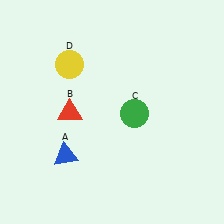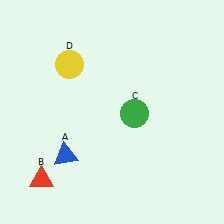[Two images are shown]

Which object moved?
The red triangle (B) moved down.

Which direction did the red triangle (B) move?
The red triangle (B) moved down.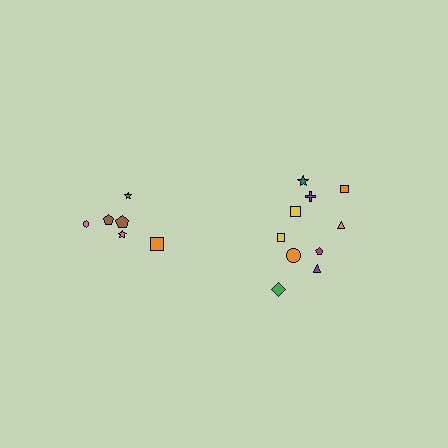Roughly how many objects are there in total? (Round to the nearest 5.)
Roughly 15 objects in total.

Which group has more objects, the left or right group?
The right group.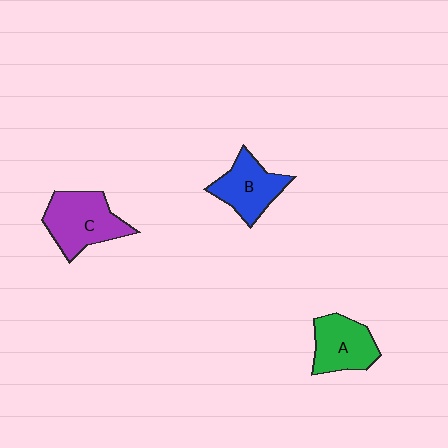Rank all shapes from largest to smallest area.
From largest to smallest: C (purple), B (blue), A (green).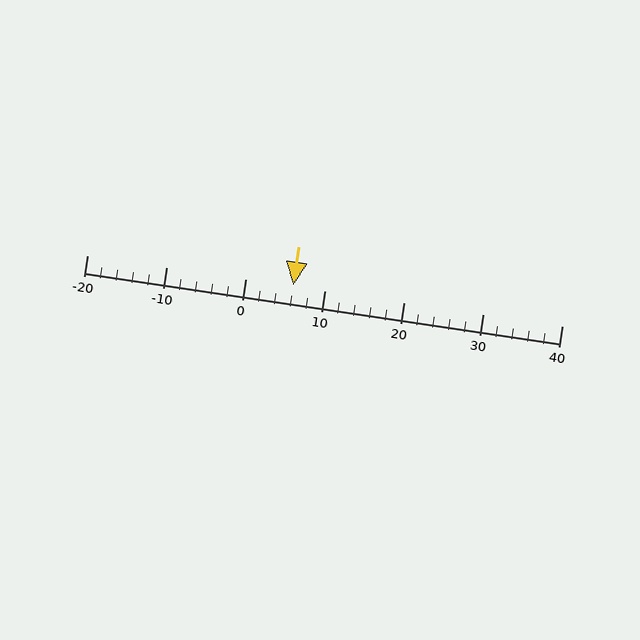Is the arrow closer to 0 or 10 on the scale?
The arrow is closer to 10.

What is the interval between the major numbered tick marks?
The major tick marks are spaced 10 units apart.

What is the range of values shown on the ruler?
The ruler shows values from -20 to 40.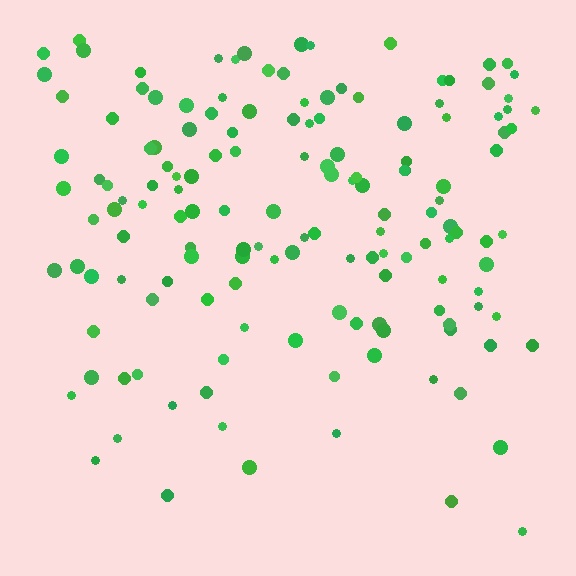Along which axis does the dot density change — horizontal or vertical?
Vertical.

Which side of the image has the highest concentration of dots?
The top.